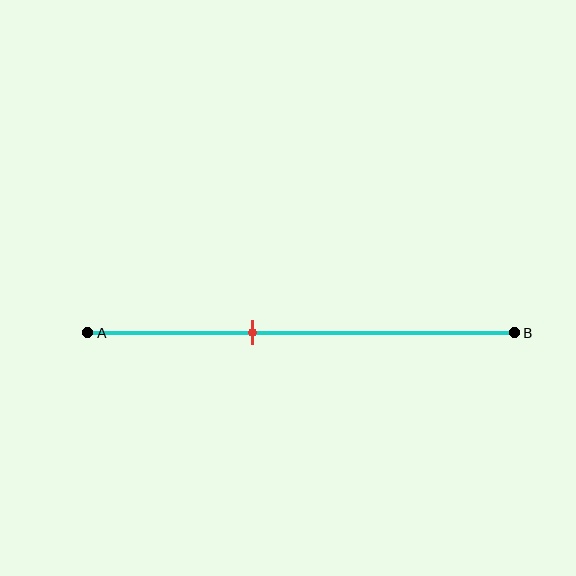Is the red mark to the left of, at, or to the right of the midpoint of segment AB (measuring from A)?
The red mark is to the left of the midpoint of segment AB.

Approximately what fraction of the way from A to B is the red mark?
The red mark is approximately 40% of the way from A to B.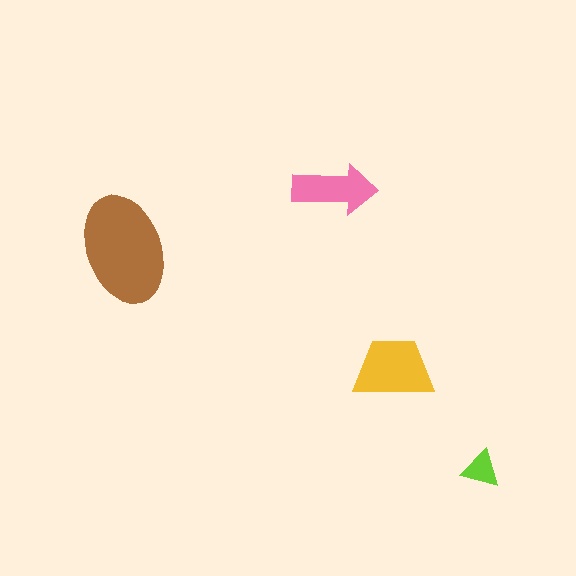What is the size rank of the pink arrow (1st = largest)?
3rd.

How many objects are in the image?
There are 4 objects in the image.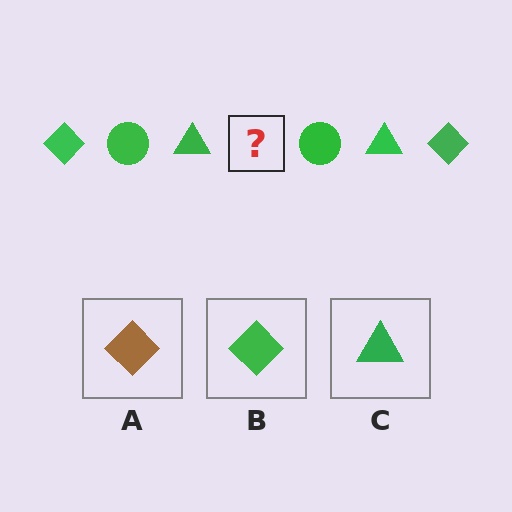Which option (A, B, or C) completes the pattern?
B.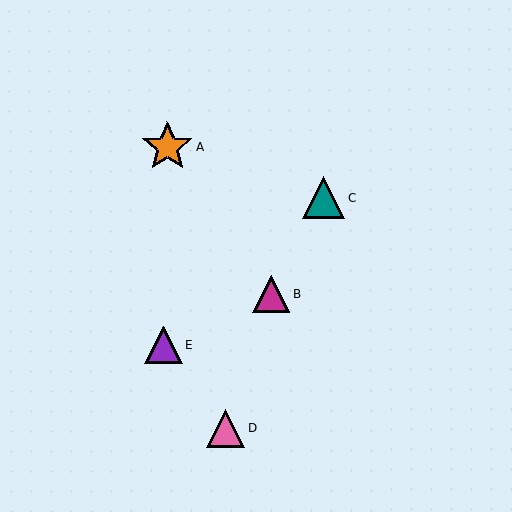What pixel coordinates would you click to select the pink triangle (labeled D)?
Click at (225, 428) to select the pink triangle D.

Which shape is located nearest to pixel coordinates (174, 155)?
The orange star (labeled A) at (167, 147) is nearest to that location.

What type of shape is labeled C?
Shape C is a teal triangle.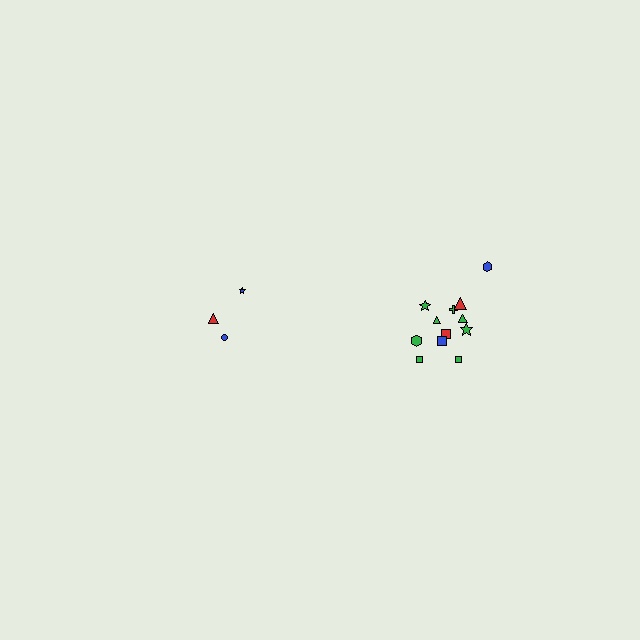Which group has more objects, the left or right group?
The right group.